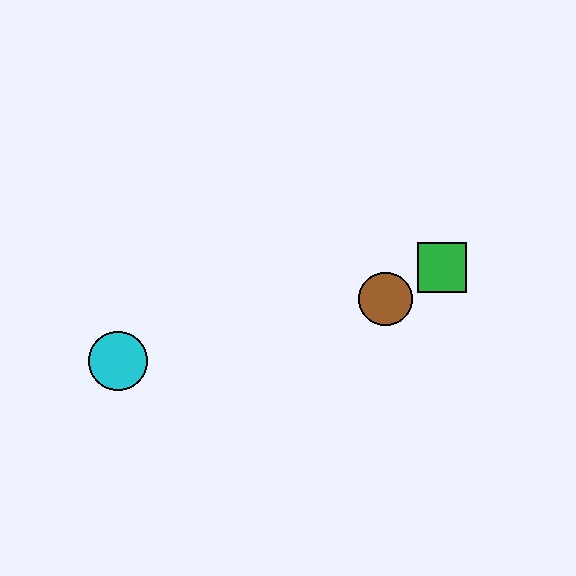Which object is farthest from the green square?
The cyan circle is farthest from the green square.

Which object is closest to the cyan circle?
The brown circle is closest to the cyan circle.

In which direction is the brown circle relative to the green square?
The brown circle is to the left of the green square.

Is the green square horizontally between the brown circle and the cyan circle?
No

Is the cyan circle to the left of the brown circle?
Yes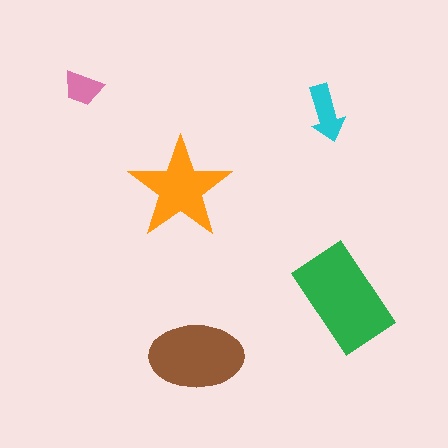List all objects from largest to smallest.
The green rectangle, the brown ellipse, the orange star, the cyan arrow, the pink trapezoid.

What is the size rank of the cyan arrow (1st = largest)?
4th.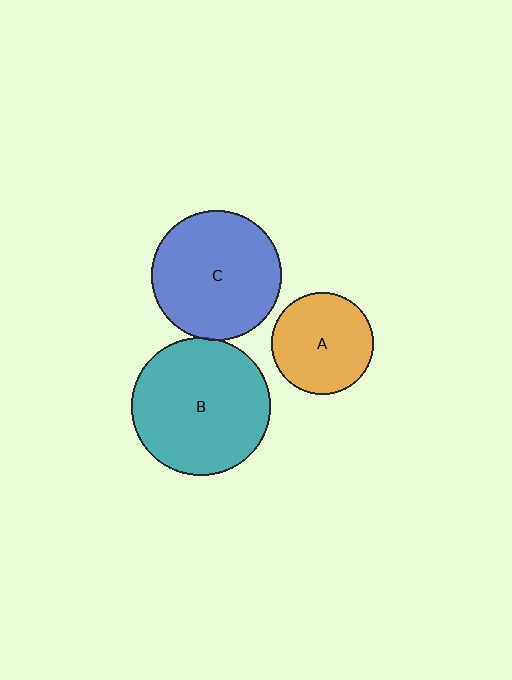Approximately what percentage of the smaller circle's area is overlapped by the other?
Approximately 5%.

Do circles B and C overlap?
Yes.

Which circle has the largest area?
Circle B (teal).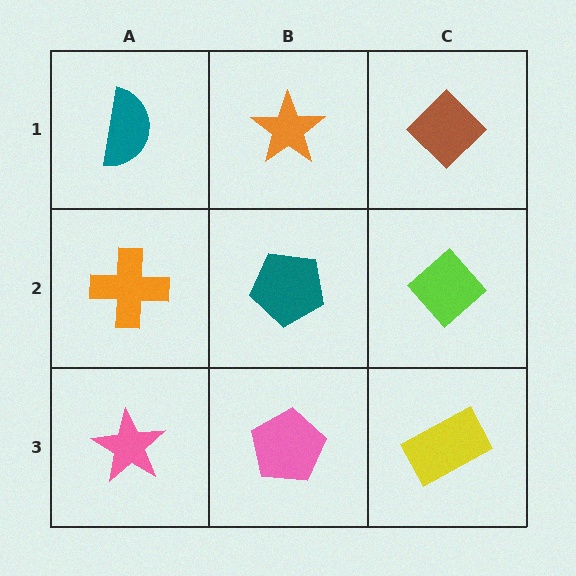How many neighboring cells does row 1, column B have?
3.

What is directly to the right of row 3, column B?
A yellow rectangle.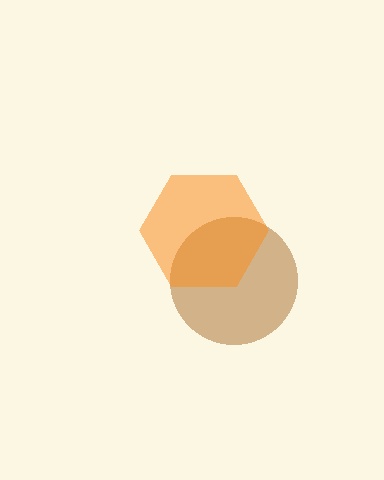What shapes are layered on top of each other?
The layered shapes are: a brown circle, an orange hexagon.